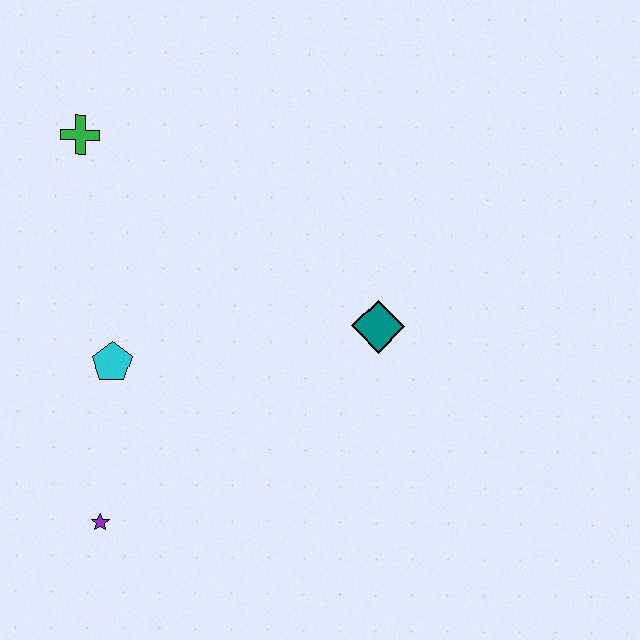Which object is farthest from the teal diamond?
The green cross is farthest from the teal diamond.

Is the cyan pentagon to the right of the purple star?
Yes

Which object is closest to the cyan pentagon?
The purple star is closest to the cyan pentagon.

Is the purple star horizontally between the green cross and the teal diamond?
Yes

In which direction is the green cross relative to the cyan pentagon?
The green cross is above the cyan pentagon.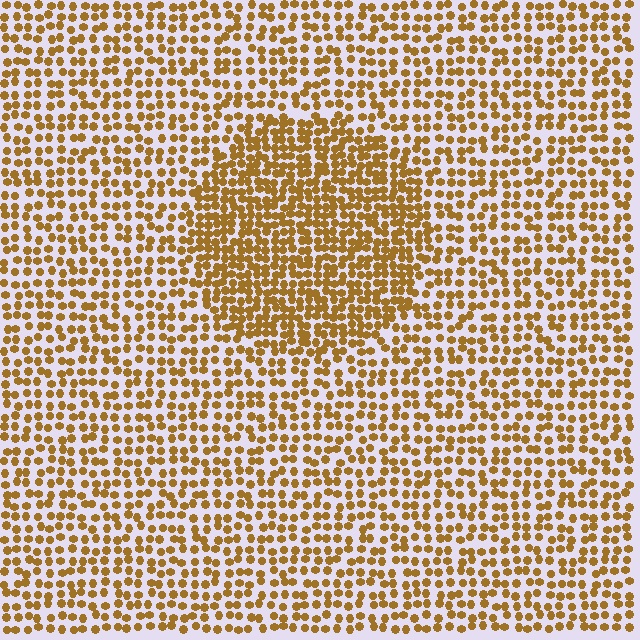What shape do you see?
I see a circle.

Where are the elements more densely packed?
The elements are more densely packed inside the circle boundary.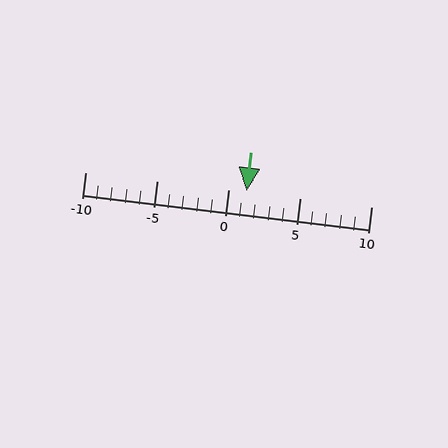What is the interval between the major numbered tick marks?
The major tick marks are spaced 5 units apart.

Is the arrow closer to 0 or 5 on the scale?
The arrow is closer to 0.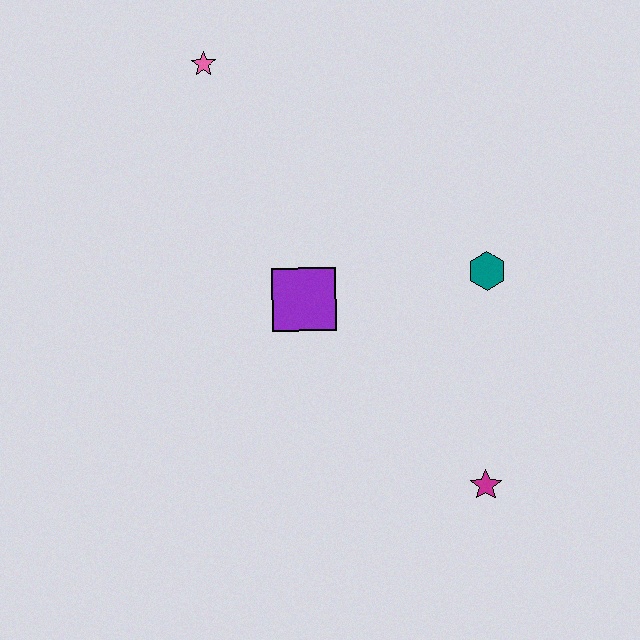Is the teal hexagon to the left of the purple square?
No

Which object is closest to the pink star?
The purple square is closest to the pink star.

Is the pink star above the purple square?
Yes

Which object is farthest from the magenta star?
The pink star is farthest from the magenta star.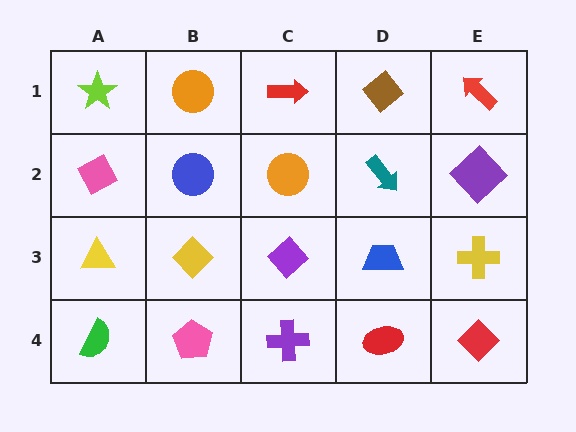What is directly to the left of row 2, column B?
A pink diamond.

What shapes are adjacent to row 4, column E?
A yellow cross (row 3, column E), a red ellipse (row 4, column D).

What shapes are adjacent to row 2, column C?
A red arrow (row 1, column C), a purple diamond (row 3, column C), a blue circle (row 2, column B), a teal arrow (row 2, column D).